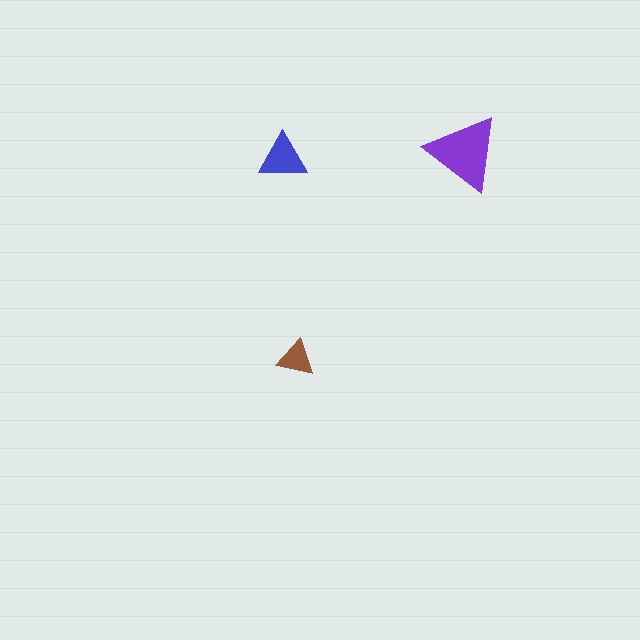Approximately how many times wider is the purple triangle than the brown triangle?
About 2 times wider.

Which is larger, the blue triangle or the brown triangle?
The blue one.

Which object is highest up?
The purple triangle is topmost.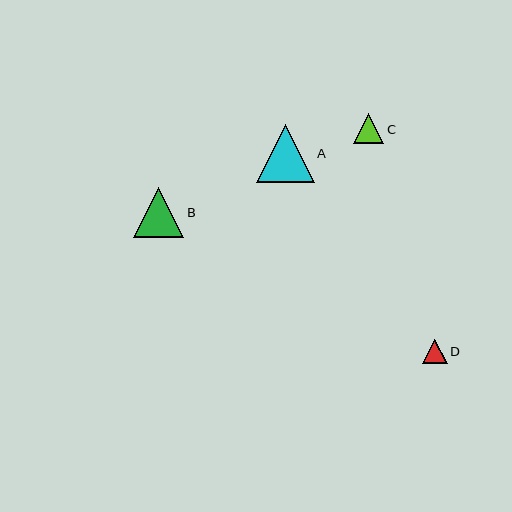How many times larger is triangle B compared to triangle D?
Triangle B is approximately 2.0 times the size of triangle D.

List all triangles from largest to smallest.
From largest to smallest: A, B, C, D.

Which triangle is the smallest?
Triangle D is the smallest with a size of approximately 25 pixels.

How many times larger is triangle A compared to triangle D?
Triangle A is approximately 2.3 times the size of triangle D.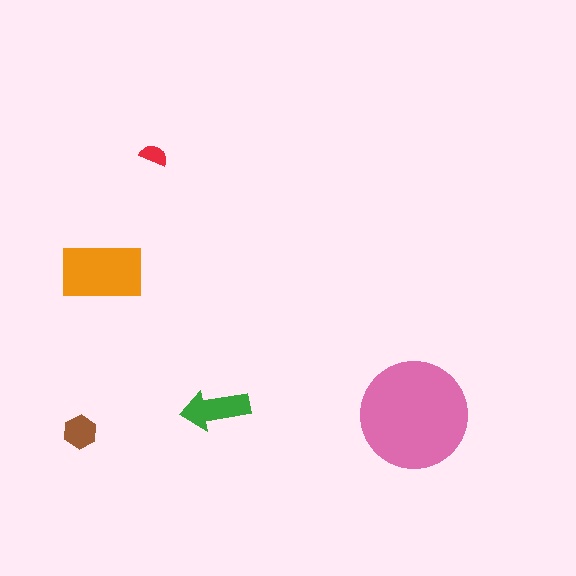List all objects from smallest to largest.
The red semicircle, the brown hexagon, the green arrow, the orange rectangle, the pink circle.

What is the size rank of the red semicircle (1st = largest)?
5th.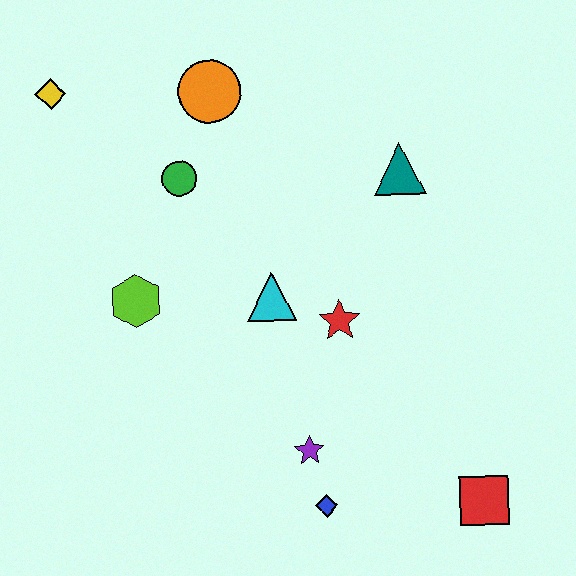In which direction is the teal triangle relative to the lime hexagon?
The teal triangle is to the right of the lime hexagon.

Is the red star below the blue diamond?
No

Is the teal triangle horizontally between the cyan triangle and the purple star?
No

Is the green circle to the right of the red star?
No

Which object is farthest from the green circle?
The red square is farthest from the green circle.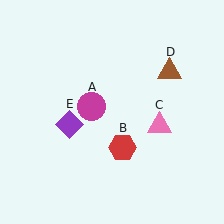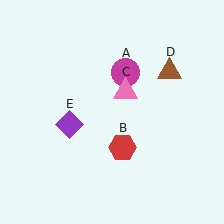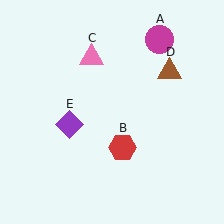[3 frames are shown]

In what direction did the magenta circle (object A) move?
The magenta circle (object A) moved up and to the right.